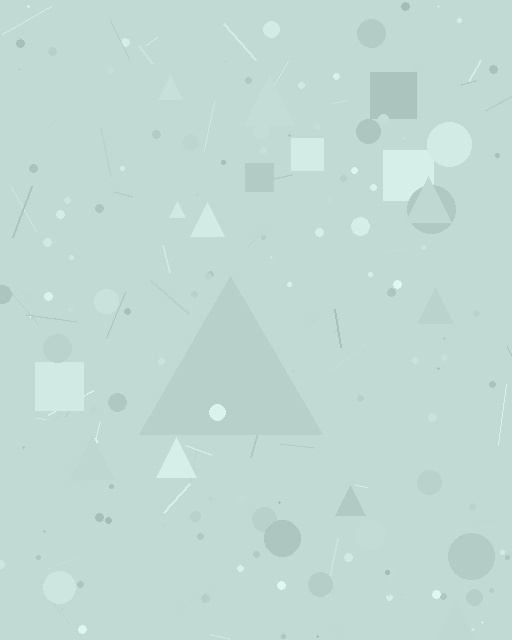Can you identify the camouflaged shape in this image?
The camouflaged shape is a triangle.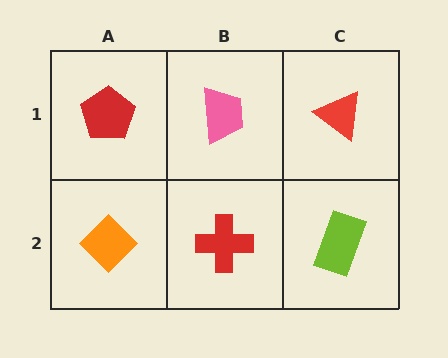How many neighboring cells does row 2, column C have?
2.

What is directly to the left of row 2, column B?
An orange diamond.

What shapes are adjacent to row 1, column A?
An orange diamond (row 2, column A), a pink trapezoid (row 1, column B).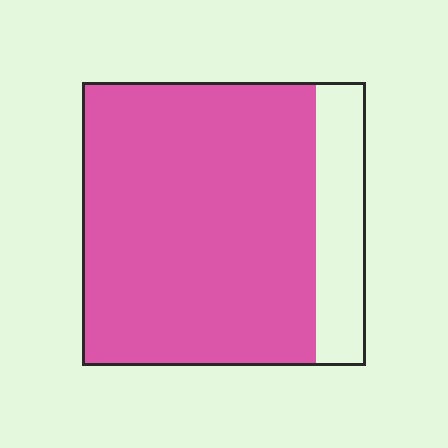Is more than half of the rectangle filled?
Yes.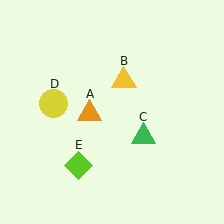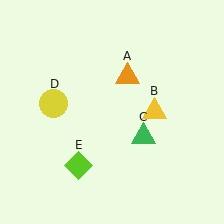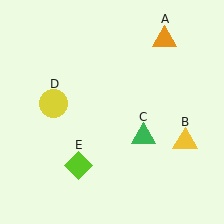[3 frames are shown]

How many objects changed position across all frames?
2 objects changed position: orange triangle (object A), yellow triangle (object B).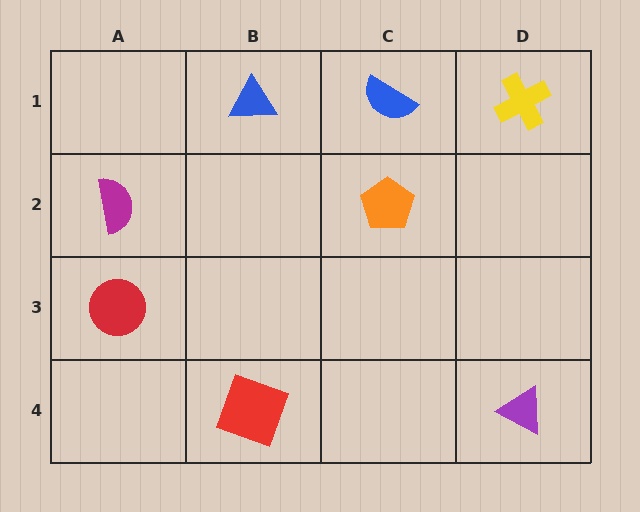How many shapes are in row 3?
1 shape.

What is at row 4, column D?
A purple triangle.